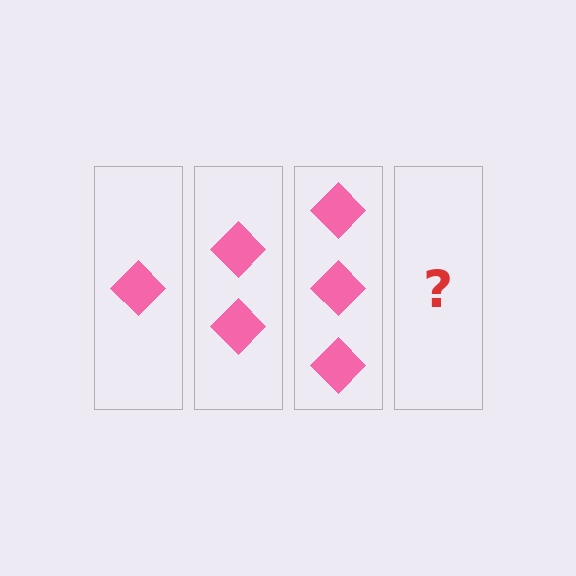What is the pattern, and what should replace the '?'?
The pattern is that each step adds one more diamond. The '?' should be 4 diamonds.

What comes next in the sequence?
The next element should be 4 diamonds.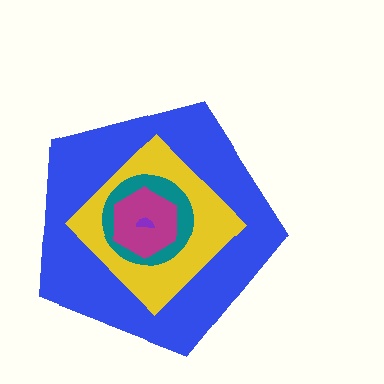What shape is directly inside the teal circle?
The magenta hexagon.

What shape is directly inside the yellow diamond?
The teal circle.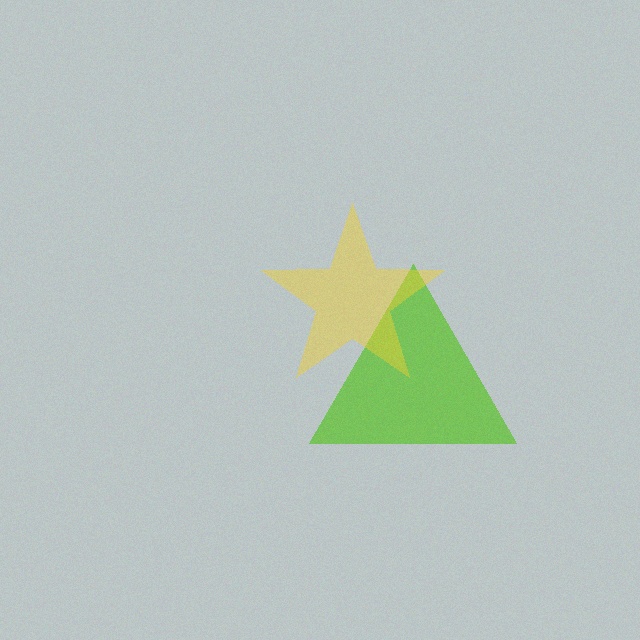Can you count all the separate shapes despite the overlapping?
Yes, there are 2 separate shapes.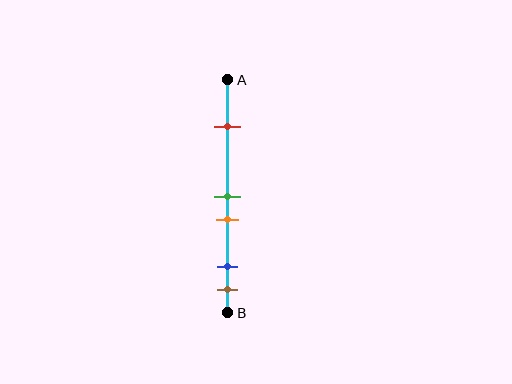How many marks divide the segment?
There are 5 marks dividing the segment.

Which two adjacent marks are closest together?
The green and orange marks are the closest adjacent pair.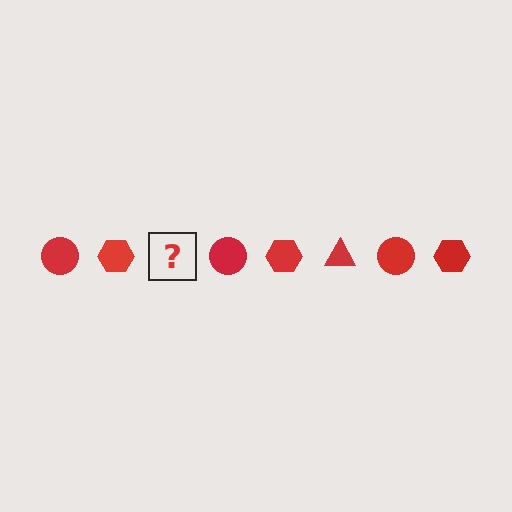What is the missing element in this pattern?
The missing element is a red triangle.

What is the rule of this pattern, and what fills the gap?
The rule is that the pattern cycles through circle, hexagon, triangle shapes in red. The gap should be filled with a red triangle.